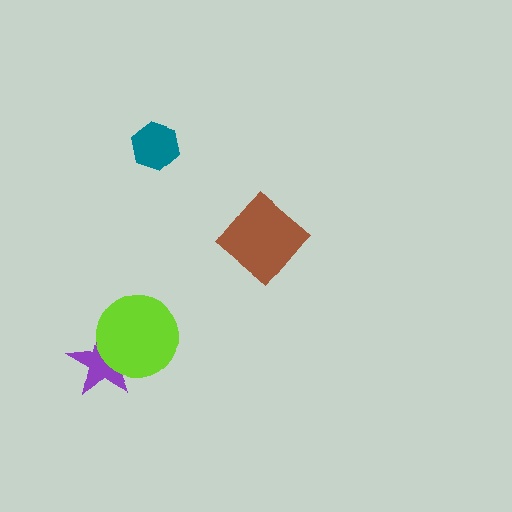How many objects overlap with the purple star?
1 object overlaps with the purple star.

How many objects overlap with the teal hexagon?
0 objects overlap with the teal hexagon.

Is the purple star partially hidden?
Yes, it is partially covered by another shape.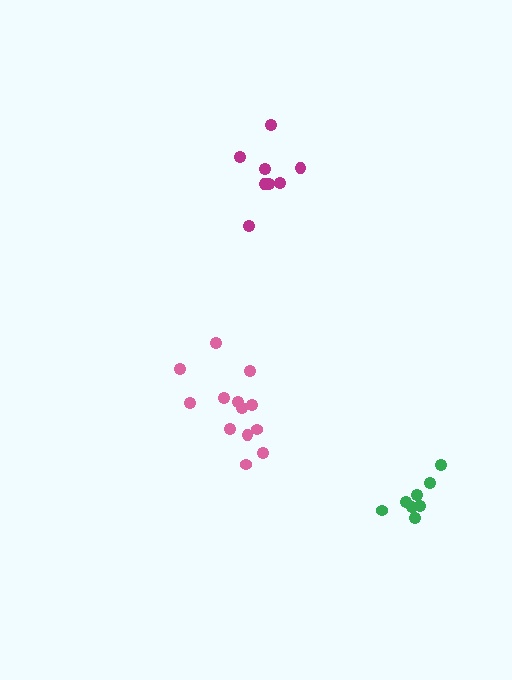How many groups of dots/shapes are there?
There are 3 groups.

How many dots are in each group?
Group 1: 13 dots, Group 2: 8 dots, Group 3: 8 dots (29 total).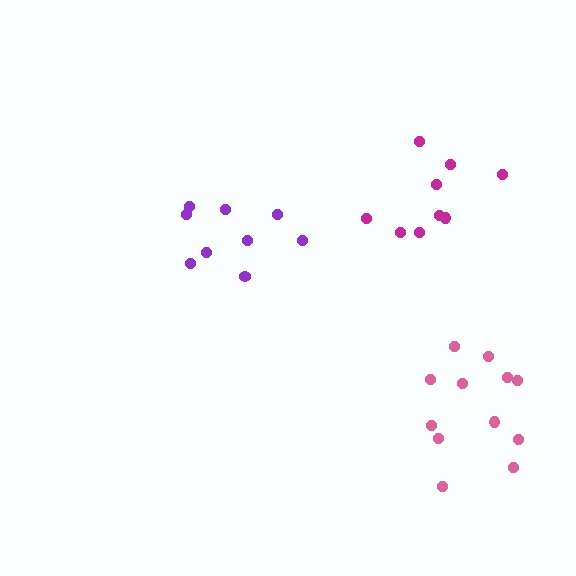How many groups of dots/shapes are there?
There are 3 groups.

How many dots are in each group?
Group 1: 12 dots, Group 2: 9 dots, Group 3: 9 dots (30 total).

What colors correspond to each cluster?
The clusters are colored: pink, purple, magenta.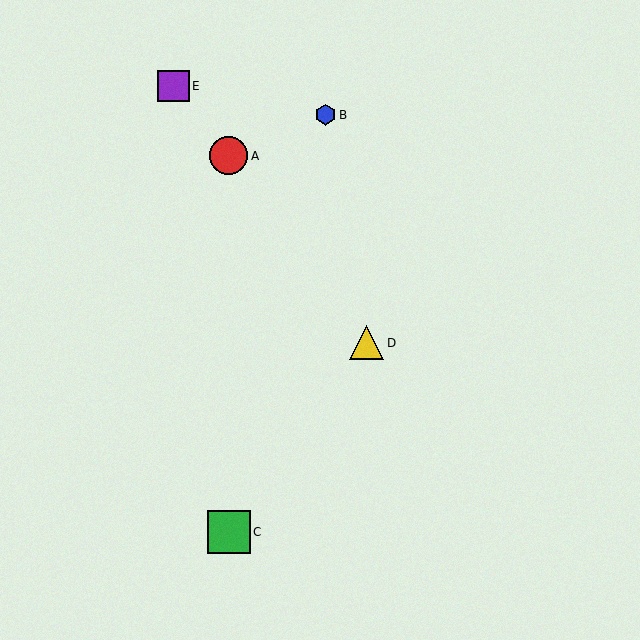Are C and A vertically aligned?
Yes, both are at x≈229.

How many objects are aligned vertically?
2 objects (A, C) are aligned vertically.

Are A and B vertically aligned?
No, A is at x≈229 and B is at x≈326.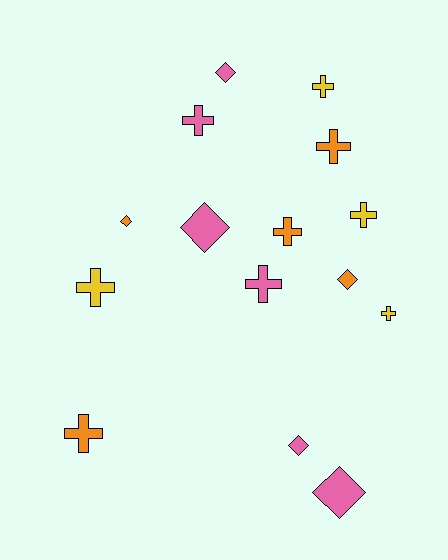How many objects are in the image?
There are 15 objects.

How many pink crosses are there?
There are 2 pink crosses.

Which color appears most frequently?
Pink, with 6 objects.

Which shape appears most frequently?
Cross, with 9 objects.